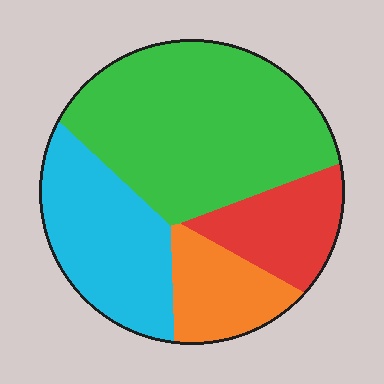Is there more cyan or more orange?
Cyan.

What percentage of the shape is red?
Red takes up about one sixth (1/6) of the shape.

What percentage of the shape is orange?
Orange takes up about one eighth (1/8) of the shape.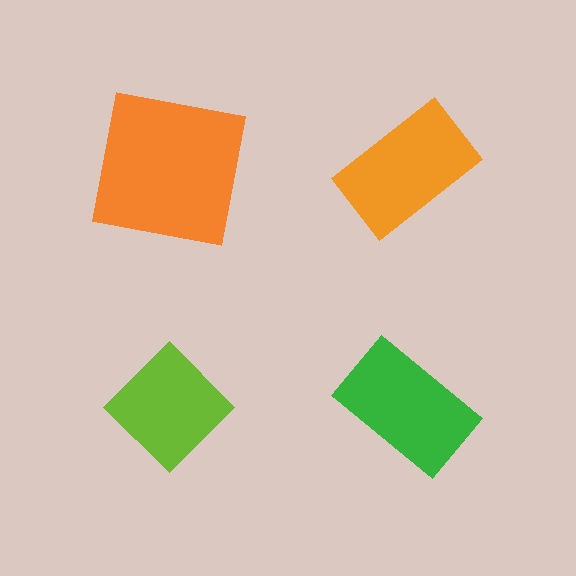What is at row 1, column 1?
An orange square.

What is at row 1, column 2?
An orange rectangle.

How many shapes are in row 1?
2 shapes.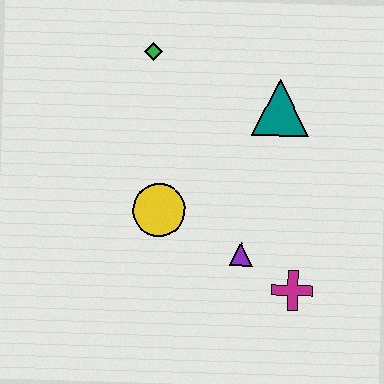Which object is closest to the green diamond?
The teal triangle is closest to the green diamond.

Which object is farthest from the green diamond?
The magenta cross is farthest from the green diamond.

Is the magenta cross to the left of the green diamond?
No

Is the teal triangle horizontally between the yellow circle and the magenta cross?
Yes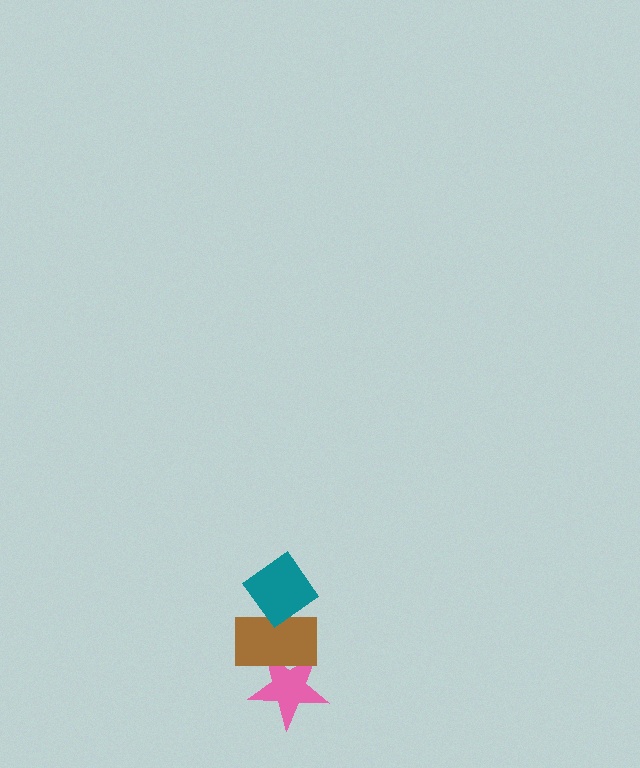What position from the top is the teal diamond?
The teal diamond is 1st from the top.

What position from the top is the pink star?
The pink star is 3rd from the top.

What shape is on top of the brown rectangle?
The teal diamond is on top of the brown rectangle.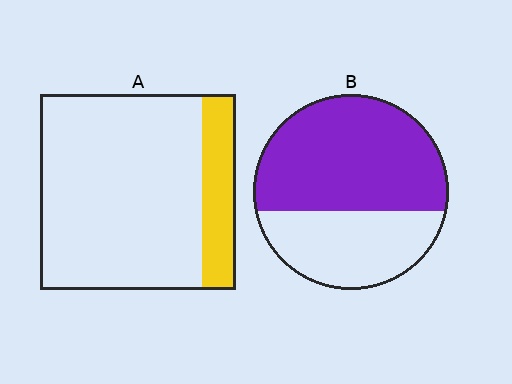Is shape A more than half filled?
No.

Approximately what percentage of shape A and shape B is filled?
A is approximately 15% and B is approximately 60%.